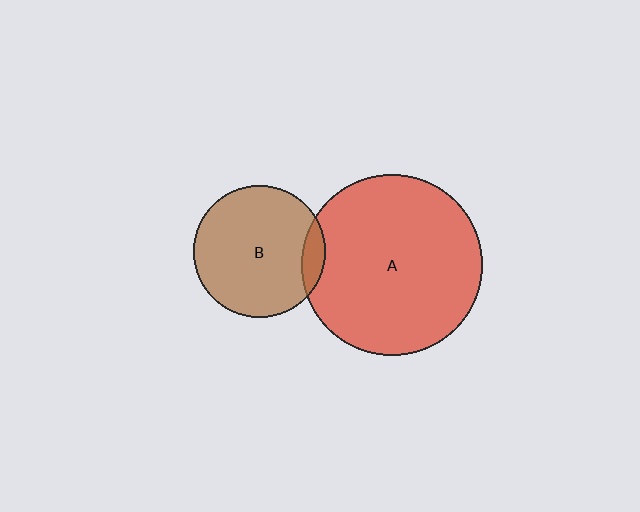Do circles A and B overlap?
Yes.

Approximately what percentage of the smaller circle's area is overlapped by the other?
Approximately 10%.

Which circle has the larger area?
Circle A (red).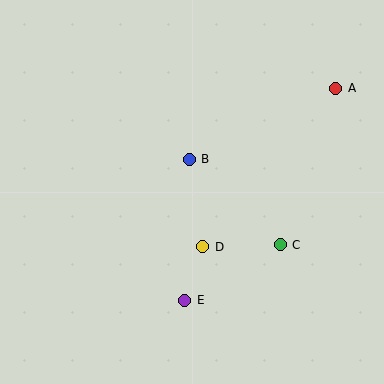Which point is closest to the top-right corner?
Point A is closest to the top-right corner.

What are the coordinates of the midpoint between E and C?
The midpoint between E and C is at (232, 272).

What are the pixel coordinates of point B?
Point B is at (189, 159).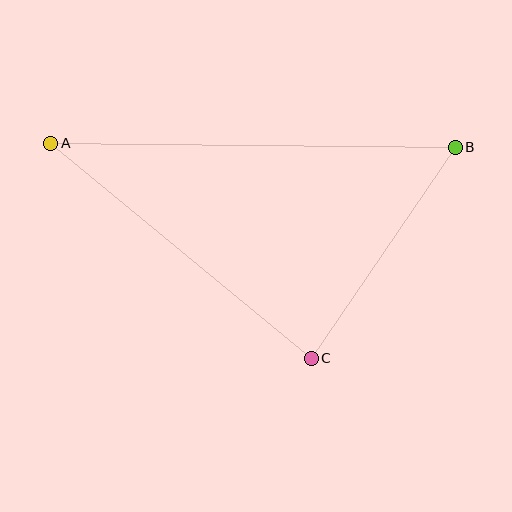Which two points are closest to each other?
Points B and C are closest to each other.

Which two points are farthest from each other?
Points A and B are farthest from each other.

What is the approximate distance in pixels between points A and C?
The distance between A and C is approximately 338 pixels.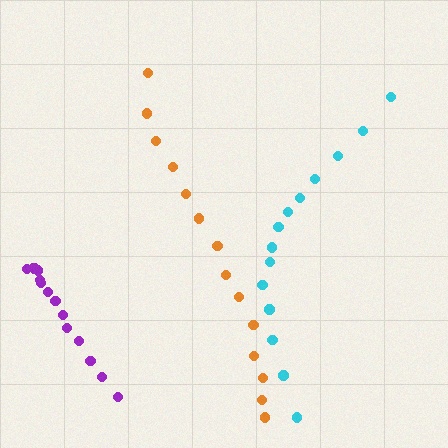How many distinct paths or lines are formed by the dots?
There are 3 distinct paths.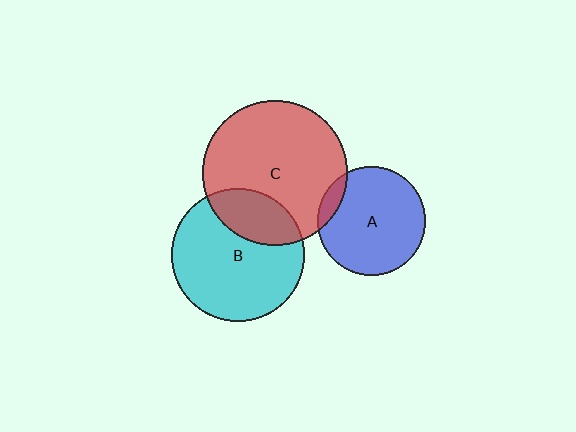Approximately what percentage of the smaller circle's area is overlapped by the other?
Approximately 25%.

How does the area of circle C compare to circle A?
Approximately 1.8 times.